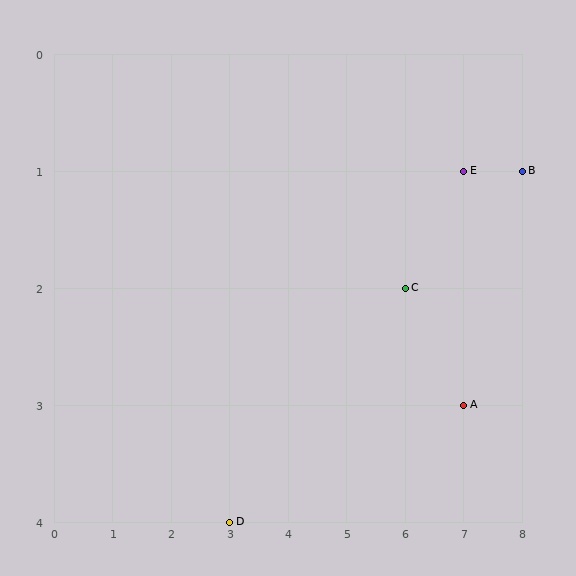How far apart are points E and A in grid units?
Points E and A are 2 rows apart.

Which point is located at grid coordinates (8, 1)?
Point B is at (8, 1).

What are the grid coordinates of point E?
Point E is at grid coordinates (7, 1).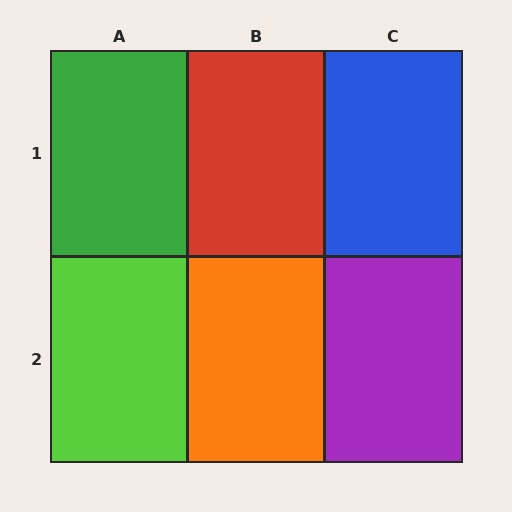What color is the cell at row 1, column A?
Green.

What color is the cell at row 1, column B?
Red.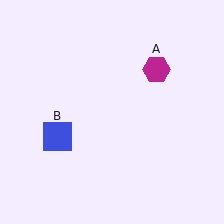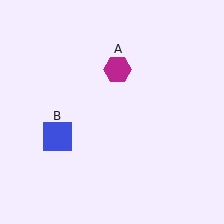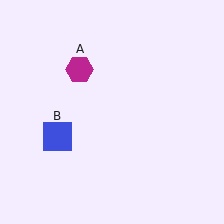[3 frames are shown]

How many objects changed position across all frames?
1 object changed position: magenta hexagon (object A).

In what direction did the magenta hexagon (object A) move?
The magenta hexagon (object A) moved left.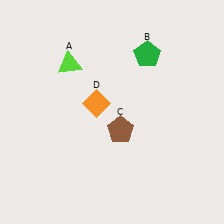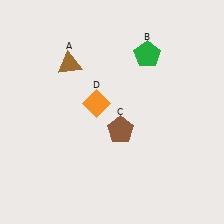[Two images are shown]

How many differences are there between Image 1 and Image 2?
There is 1 difference between the two images.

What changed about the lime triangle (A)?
In Image 1, A is lime. In Image 2, it changed to brown.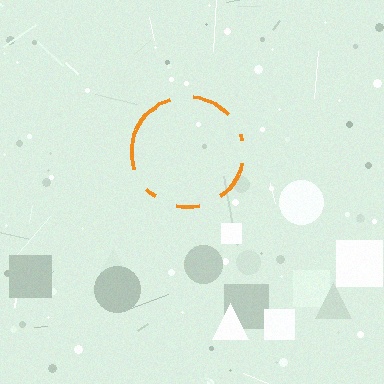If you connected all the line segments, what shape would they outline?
They would outline a circle.